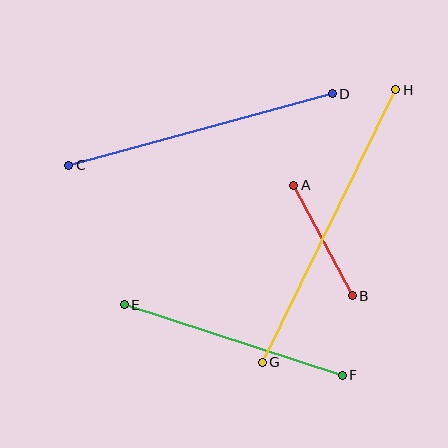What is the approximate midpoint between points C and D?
The midpoint is at approximately (200, 129) pixels.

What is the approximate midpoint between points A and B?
The midpoint is at approximately (323, 240) pixels.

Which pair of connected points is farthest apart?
Points G and H are farthest apart.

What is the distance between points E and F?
The distance is approximately 229 pixels.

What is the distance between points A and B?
The distance is approximately 125 pixels.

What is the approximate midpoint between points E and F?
The midpoint is at approximately (233, 340) pixels.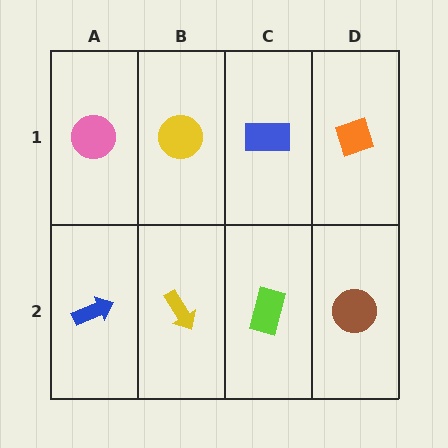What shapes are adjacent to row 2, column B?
A yellow circle (row 1, column B), a blue arrow (row 2, column A), a lime rectangle (row 2, column C).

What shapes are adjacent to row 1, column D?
A brown circle (row 2, column D), a blue rectangle (row 1, column C).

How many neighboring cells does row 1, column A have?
2.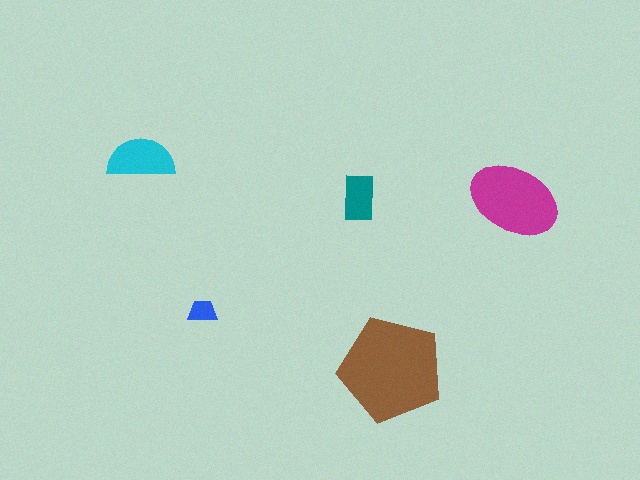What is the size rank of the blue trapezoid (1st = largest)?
5th.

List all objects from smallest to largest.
The blue trapezoid, the teal rectangle, the cyan semicircle, the magenta ellipse, the brown pentagon.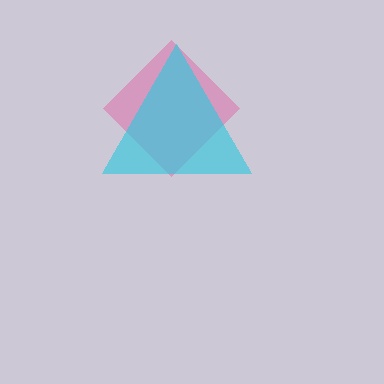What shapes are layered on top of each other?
The layered shapes are: a pink diamond, a cyan triangle.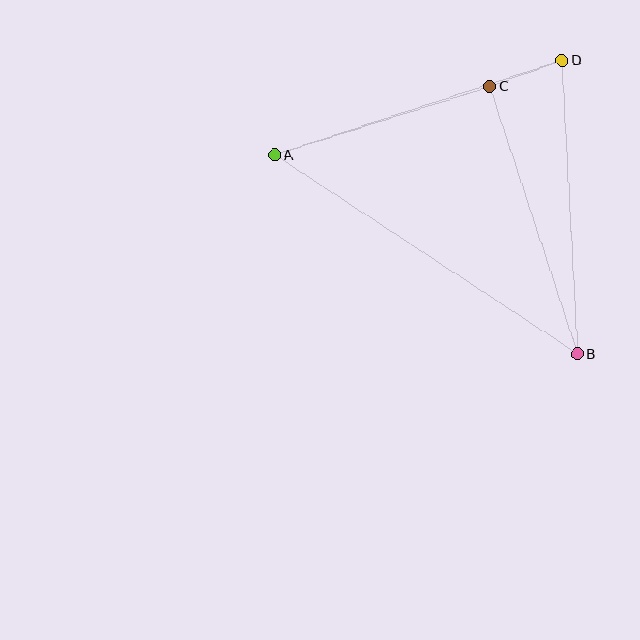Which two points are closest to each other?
Points C and D are closest to each other.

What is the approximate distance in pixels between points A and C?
The distance between A and C is approximately 226 pixels.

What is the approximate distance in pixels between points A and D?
The distance between A and D is approximately 303 pixels.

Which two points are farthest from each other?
Points A and B are farthest from each other.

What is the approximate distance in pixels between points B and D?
The distance between B and D is approximately 294 pixels.